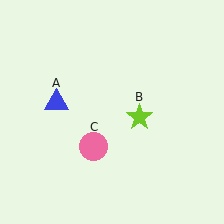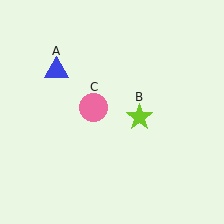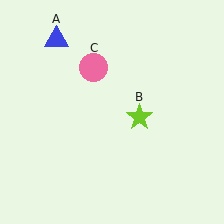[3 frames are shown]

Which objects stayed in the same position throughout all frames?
Lime star (object B) remained stationary.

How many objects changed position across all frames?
2 objects changed position: blue triangle (object A), pink circle (object C).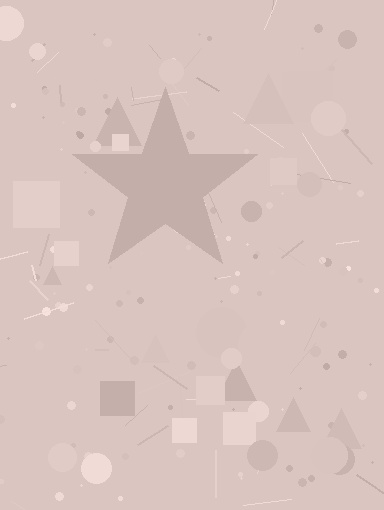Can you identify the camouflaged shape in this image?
The camouflaged shape is a star.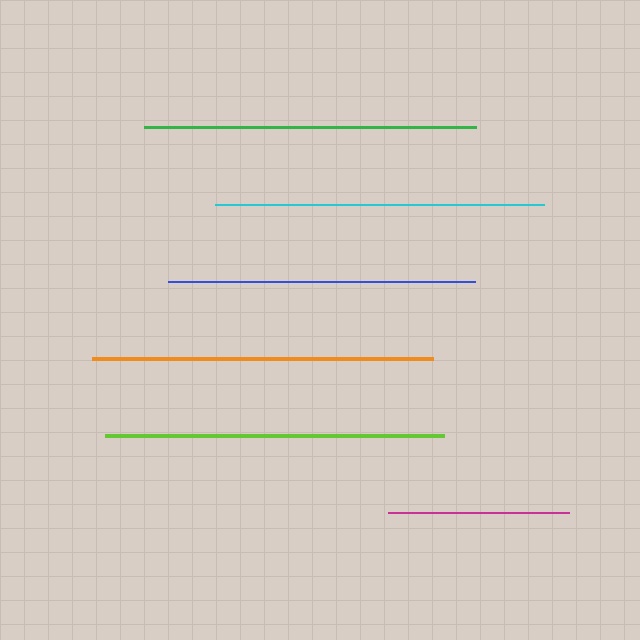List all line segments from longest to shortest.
From longest to shortest: orange, lime, green, cyan, blue, magenta.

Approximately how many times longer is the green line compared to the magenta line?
The green line is approximately 1.8 times the length of the magenta line.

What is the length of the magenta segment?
The magenta segment is approximately 181 pixels long.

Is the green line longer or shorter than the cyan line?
The green line is longer than the cyan line.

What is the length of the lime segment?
The lime segment is approximately 339 pixels long.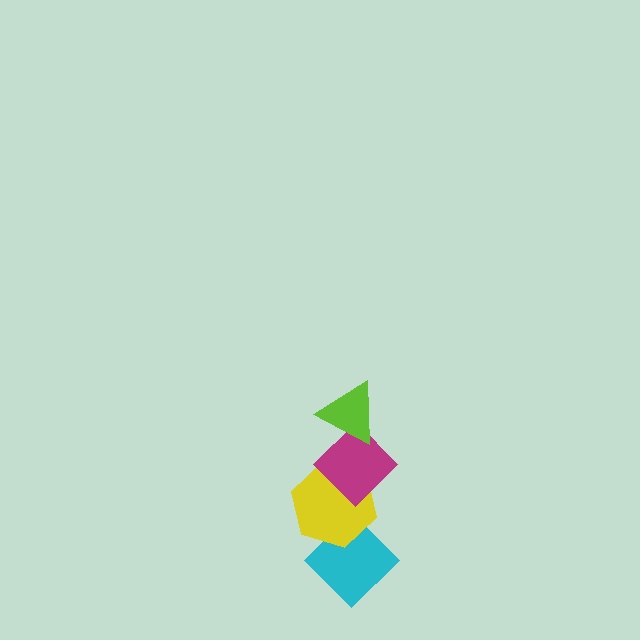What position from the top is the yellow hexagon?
The yellow hexagon is 3rd from the top.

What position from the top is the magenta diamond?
The magenta diamond is 2nd from the top.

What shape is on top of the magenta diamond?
The lime triangle is on top of the magenta diamond.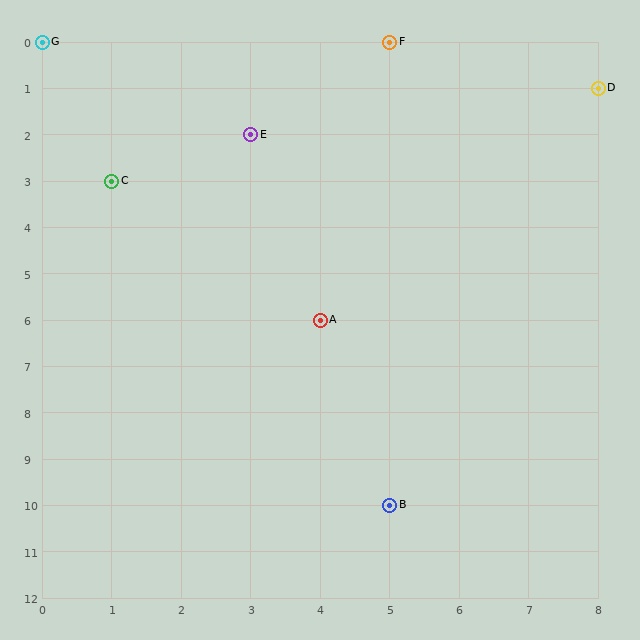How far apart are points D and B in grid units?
Points D and B are 3 columns and 9 rows apart (about 9.5 grid units diagonally).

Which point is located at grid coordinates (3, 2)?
Point E is at (3, 2).